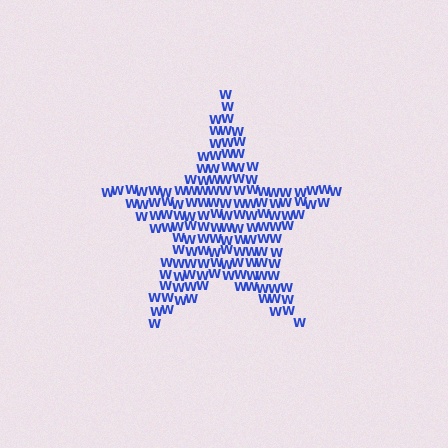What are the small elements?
The small elements are letter W's.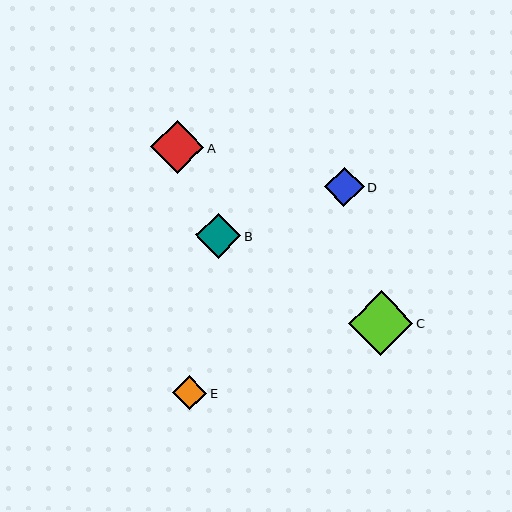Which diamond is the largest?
Diamond C is the largest with a size of approximately 64 pixels.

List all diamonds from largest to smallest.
From largest to smallest: C, A, B, D, E.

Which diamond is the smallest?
Diamond E is the smallest with a size of approximately 34 pixels.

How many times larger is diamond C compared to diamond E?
Diamond C is approximately 1.9 times the size of diamond E.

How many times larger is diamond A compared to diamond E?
Diamond A is approximately 1.5 times the size of diamond E.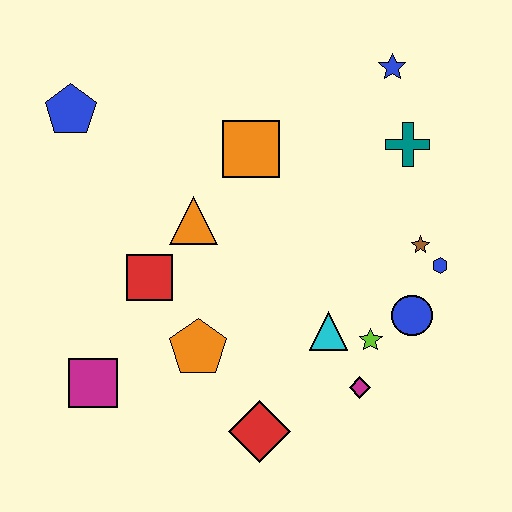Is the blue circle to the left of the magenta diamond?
No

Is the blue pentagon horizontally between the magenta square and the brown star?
No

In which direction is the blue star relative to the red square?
The blue star is to the right of the red square.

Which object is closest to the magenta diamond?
The lime star is closest to the magenta diamond.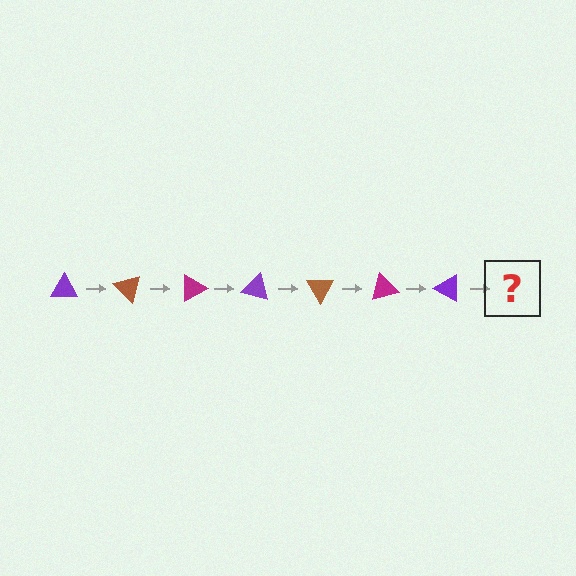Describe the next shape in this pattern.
It should be a brown triangle, rotated 315 degrees from the start.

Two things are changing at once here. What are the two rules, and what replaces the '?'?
The two rules are that it rotates 45 degrees each step and the color cycles through purple, brown, and magenta. The '?' should be a brown triangle, rotated 315 degrees from the start.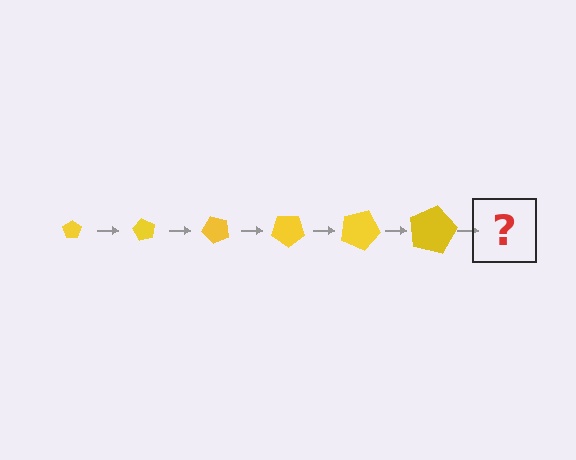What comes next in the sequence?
The next element should be a pentagon, larger than the previous one and rotated 360 degrees from the start.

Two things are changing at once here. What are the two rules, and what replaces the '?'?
The two rules are that the pentagon grows larger each step and it rotates 60 degrees each step. The '?' should be a pentagon, larger than the previous one and rotated 360 degrees from the start.